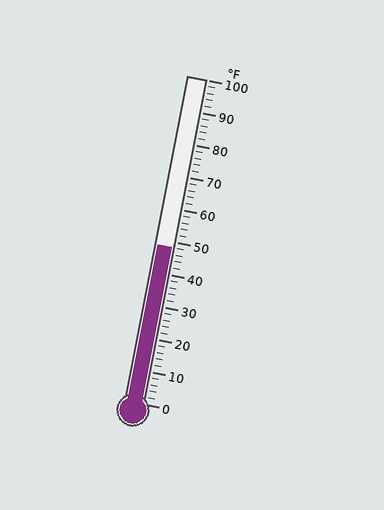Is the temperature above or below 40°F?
The temperature is above 40°F.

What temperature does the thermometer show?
The thermometer shows approximately 48°F.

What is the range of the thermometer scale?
The thermometer scale ranges from 0°F to 100°F.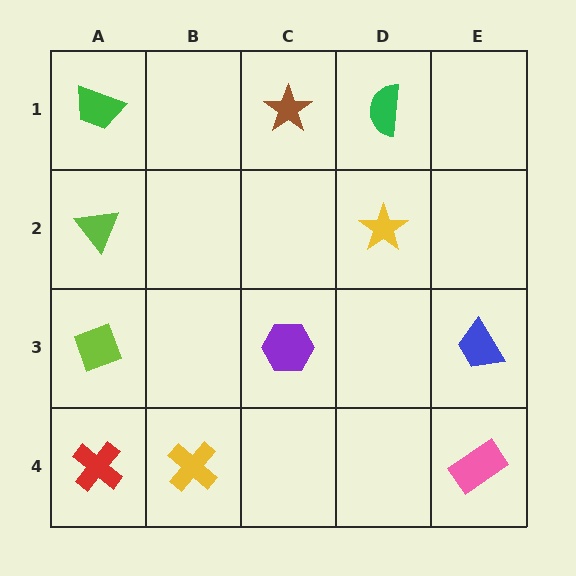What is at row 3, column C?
A purple hexagon.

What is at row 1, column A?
A green trapezoid.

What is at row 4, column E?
A pink rectangle.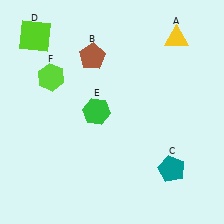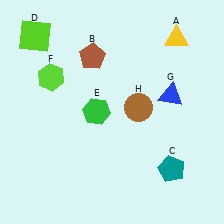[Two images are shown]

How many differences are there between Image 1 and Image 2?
There are 2 differences between the two images.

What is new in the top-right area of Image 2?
A blue triangle (G) was added in the top-right area of Image 2.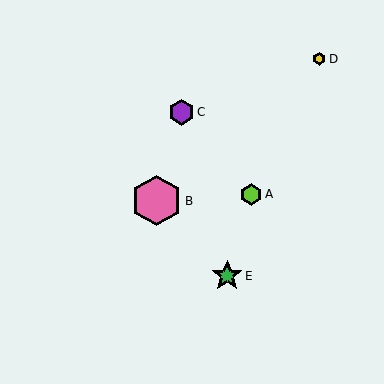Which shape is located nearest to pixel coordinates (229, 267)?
The green star (labeled E) at (227, 276) is nearest to that location.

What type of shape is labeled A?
Shape A is a lime hexagon.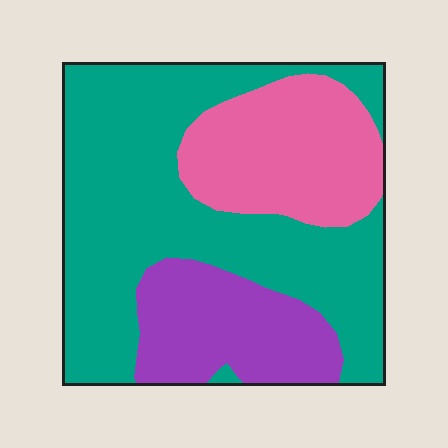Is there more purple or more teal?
Teal.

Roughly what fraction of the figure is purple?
Purple takes up less than a quarter of the figure.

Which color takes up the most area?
Teal, at roughly 55%.